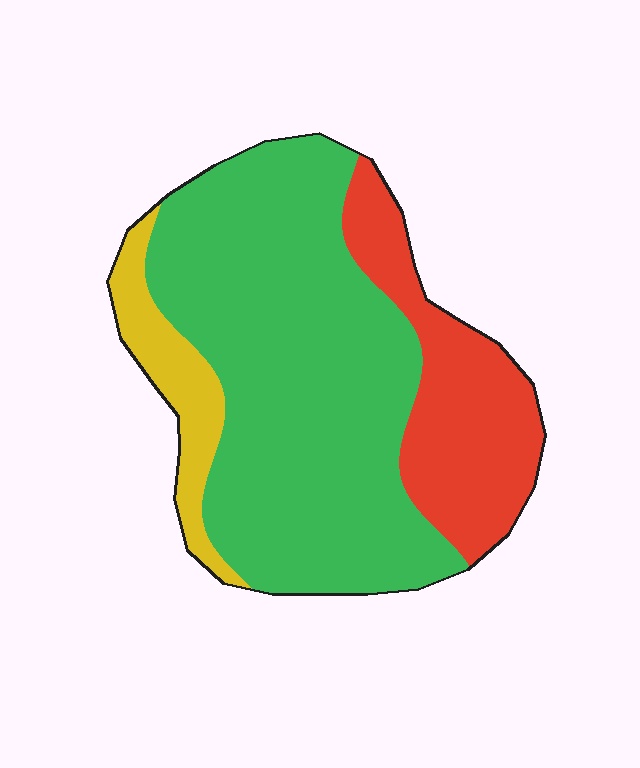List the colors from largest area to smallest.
From largest to smallest: green, red, yellow.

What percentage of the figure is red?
Red covers 24% of the figure.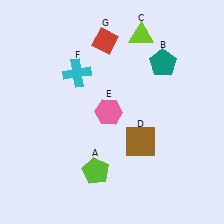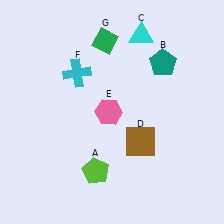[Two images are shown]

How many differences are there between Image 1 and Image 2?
There are 2 differences between the two images.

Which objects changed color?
C changed from lime to cyan. G changed from red to green.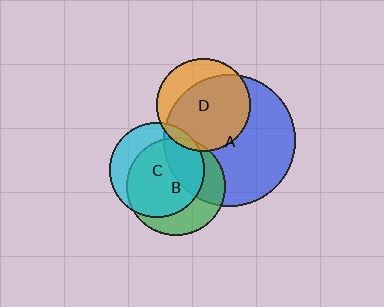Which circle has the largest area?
Circle A (blue).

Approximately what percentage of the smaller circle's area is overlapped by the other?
Approximately 25%.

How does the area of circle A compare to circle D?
Approximately 2.0 times.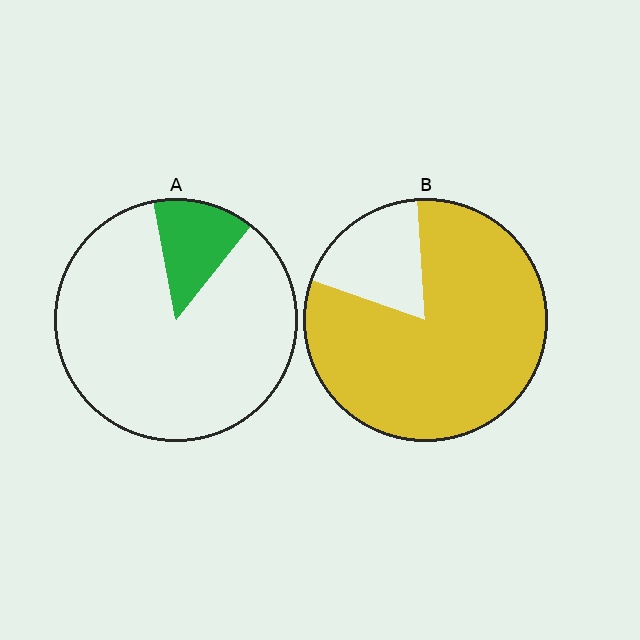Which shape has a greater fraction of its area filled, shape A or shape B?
Shape B.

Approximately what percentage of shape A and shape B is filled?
A is approximately 15% and B is approximately 80%.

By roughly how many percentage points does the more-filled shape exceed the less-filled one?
By roughly 70 percentage points (B over A).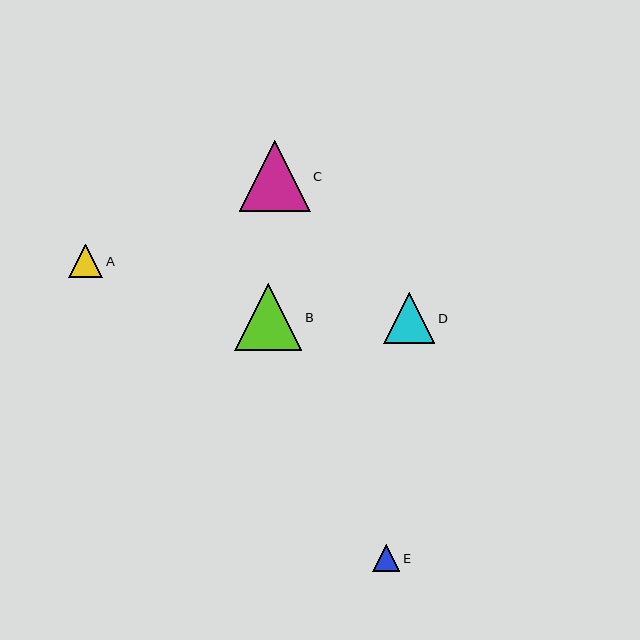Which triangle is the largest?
Triangle C is the largest with a size of approximately 71 pixels.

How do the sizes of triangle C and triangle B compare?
Triangle C and triangle B are approximately the same size.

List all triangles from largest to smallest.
From largest to smallest: C, B, D, A, E.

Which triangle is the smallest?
Triangle E is the smallest with a size of approximately 27 pixels.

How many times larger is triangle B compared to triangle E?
Triangle B is approximately 2.5 times the size of triangle E.